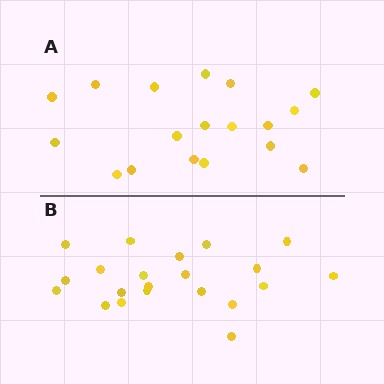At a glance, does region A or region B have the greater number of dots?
Region B (the bottom region) has more dots.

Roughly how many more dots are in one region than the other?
Region B has just a few more — roughly 2 or 3 more dots than region A.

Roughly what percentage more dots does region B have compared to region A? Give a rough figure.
About 15% more.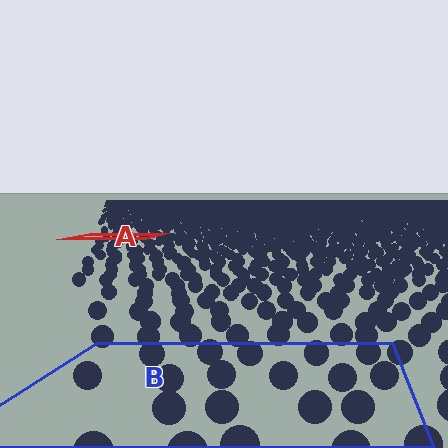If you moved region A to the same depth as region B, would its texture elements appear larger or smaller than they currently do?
They would appear larger. At a closer depth, the same texture elements are projected at a bigger on-screen size.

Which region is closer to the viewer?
Region B is closer. The texture elements there are larger and more spread out.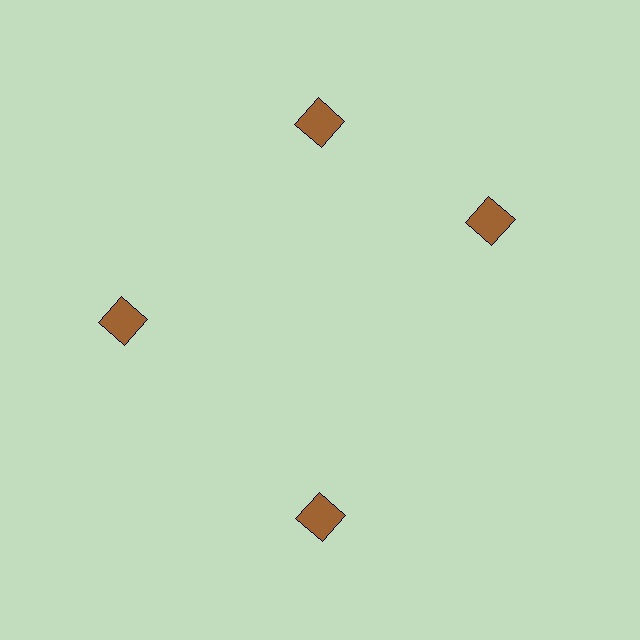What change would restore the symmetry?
The symmetry would be restored by rotating it back into even spacing with its neighbors so that all 4 squares sit at equal angles and equal distance from the center.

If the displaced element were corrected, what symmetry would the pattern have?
It would have 4-fold rotational symmetry — the pattern would map onto itself every 90 degrees.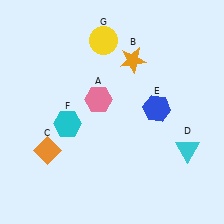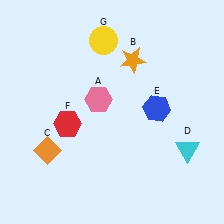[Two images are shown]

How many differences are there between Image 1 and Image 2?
There is 1 difference between the two images.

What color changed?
The hexagon (F) changed from cyan in Image 1 to red in Image 2.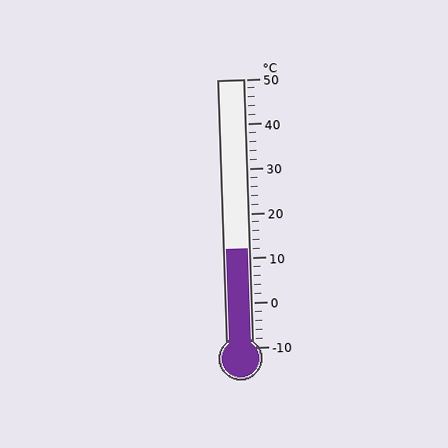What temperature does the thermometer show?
The thermometer shows approximately 12°C.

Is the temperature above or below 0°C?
The temperature is above 0°C.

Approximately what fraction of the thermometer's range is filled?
The thermometer is filled to approximately 35% of its range.